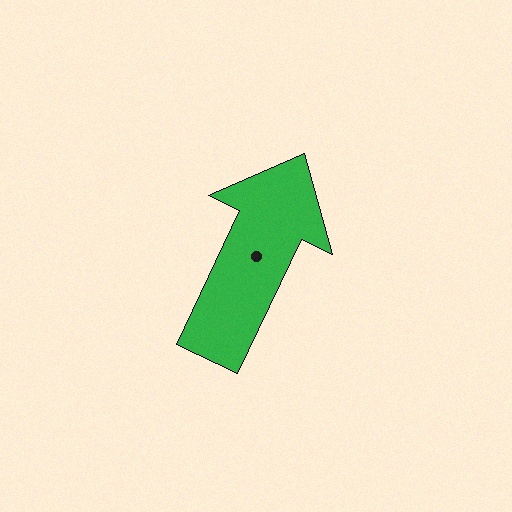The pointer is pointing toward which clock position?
Roughly 1 o'clock.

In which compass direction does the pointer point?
Northeast.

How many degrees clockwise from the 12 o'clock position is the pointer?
Approximately 25 degrees.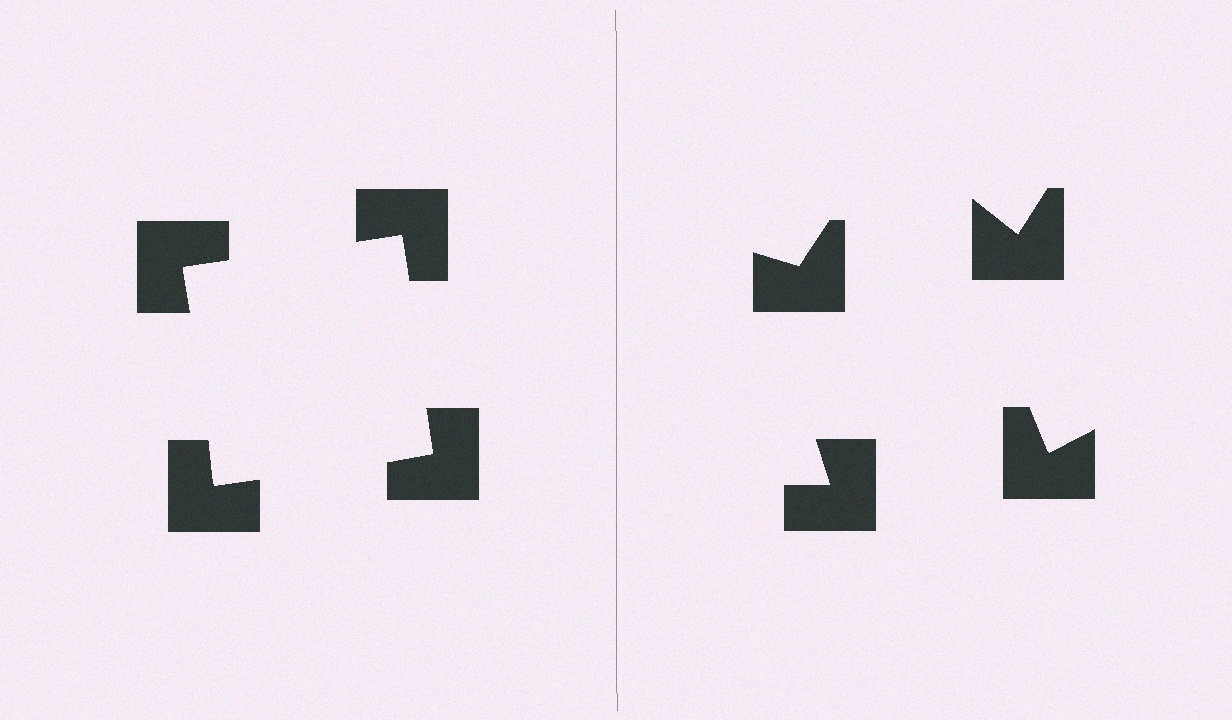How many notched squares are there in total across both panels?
8 — 4 on each side.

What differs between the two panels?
The notched squares are positioned identically on both sides; only the wedge orientations differ. On the left they align to a square; on the right they are misaligned.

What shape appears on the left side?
An illusory square.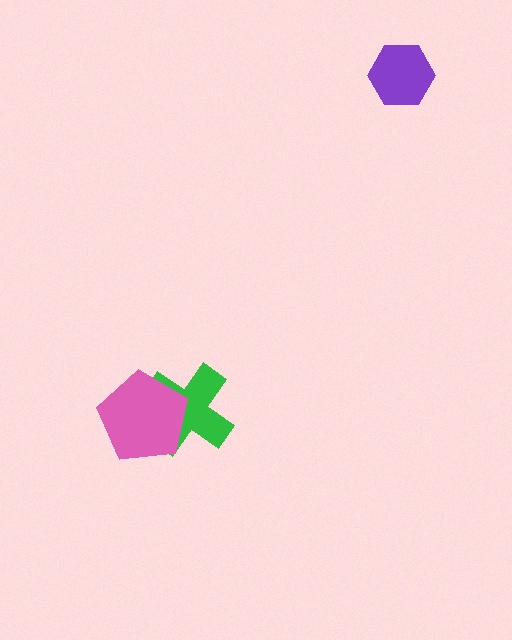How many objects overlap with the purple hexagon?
0 objects overlap with the purple hexagon.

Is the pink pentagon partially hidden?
No, no other shape covers it.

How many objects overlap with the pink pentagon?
1 object overlaps with the pink pentagon.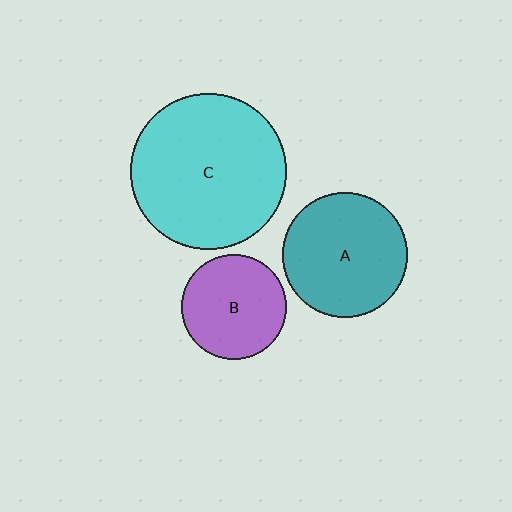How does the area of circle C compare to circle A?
Approximately 1.6 times.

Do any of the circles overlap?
No, none of the circles overlap.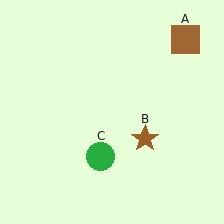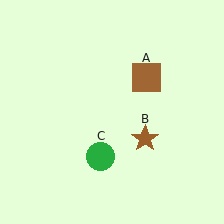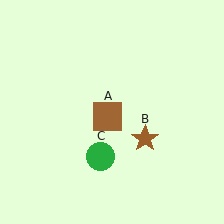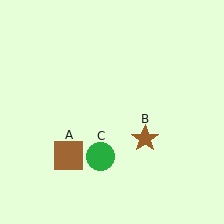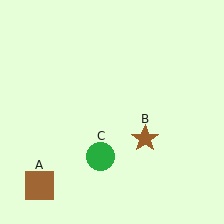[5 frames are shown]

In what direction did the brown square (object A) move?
The brown square (object A) moved down and to the left.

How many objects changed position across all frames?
1 object changed position: brown square (object A).